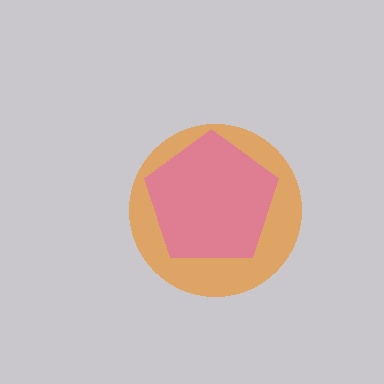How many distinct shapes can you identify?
There are 2 distinct shapes: an orange circle, a pink pentagon.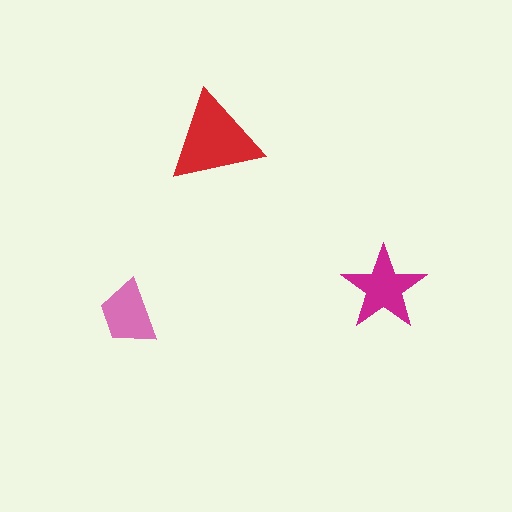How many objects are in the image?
There are 3 objects in the image.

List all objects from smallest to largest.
The pink trapezoid, the magenta star, the red triangle.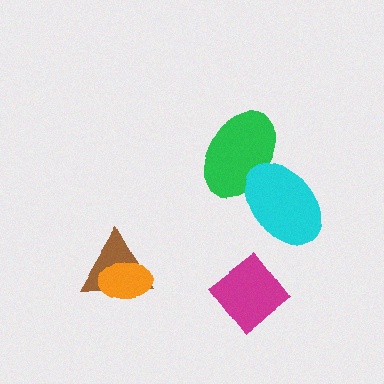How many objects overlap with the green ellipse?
1 object overlaps with the green ellipse.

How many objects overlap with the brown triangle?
1 object overlaps with the brown triangle.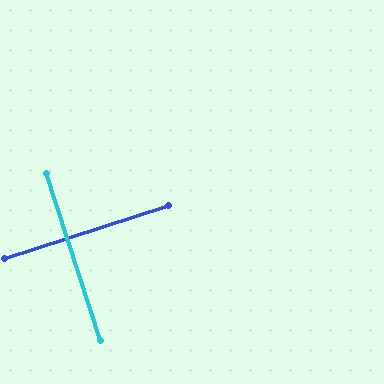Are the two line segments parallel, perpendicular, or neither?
Perpendicular — they meet at approximately 90°.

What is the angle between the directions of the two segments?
Approximately 90 degrees.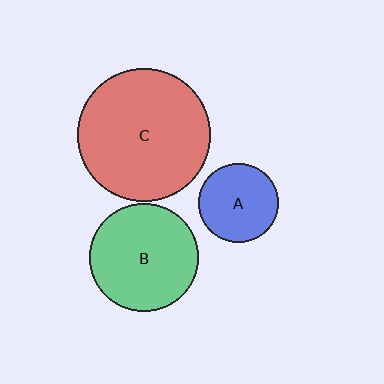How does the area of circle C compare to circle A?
Approximately 2.8 times.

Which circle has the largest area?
Circle C (red).